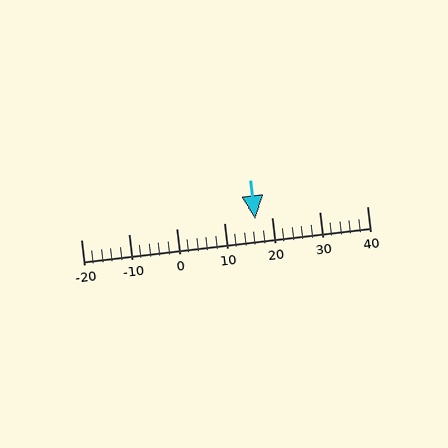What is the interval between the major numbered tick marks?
The major tick marks are spaced 10 units apart.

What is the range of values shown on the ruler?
The ruler shows values from -20 to 40.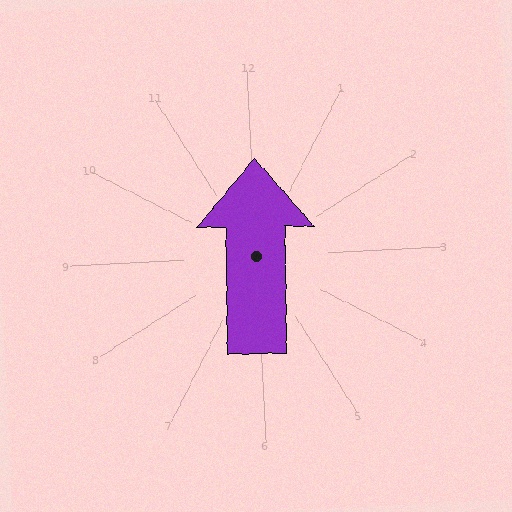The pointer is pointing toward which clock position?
Roughly 12 o'clock.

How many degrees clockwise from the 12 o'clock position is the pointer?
Approximately 2 degrees.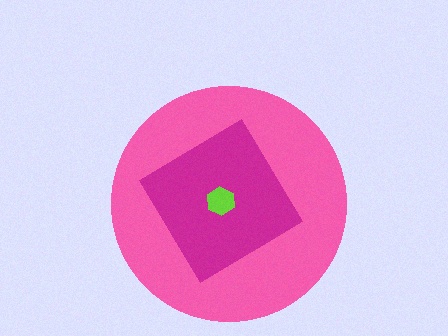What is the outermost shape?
The pink circle.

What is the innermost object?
The lime hexagon.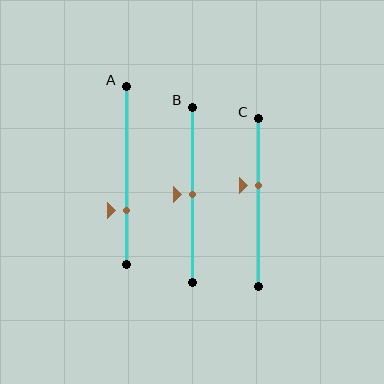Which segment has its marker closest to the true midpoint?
Segment B has its marker closest to the true midpoint.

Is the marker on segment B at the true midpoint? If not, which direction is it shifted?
Yes, the marker on segment B is at the true midpoint.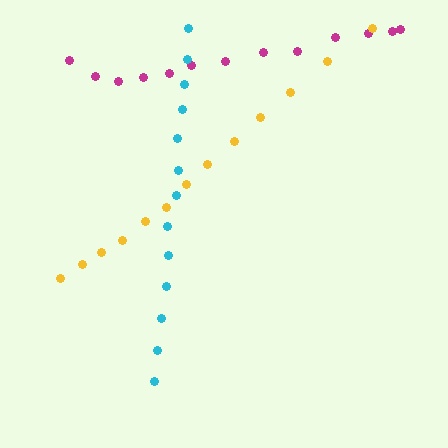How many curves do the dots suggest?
There are 3 distinct paths.